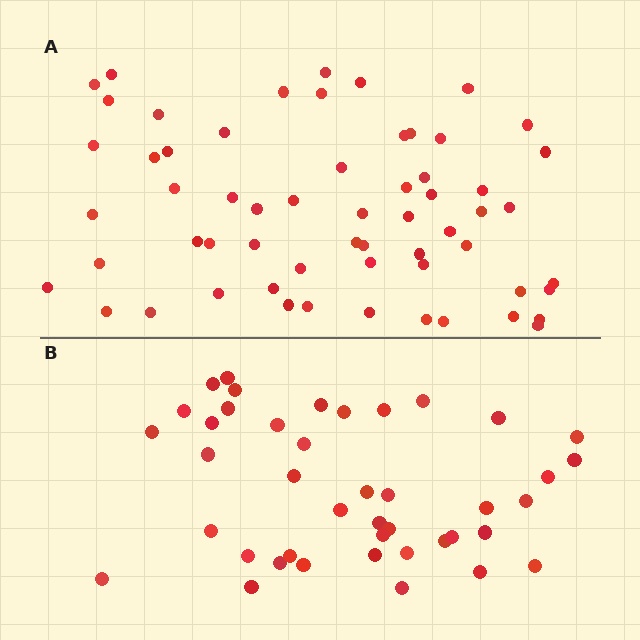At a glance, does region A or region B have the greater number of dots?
Region A (the top region) has more dots.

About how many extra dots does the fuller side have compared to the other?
Region A has approximately 20 more dots than region B.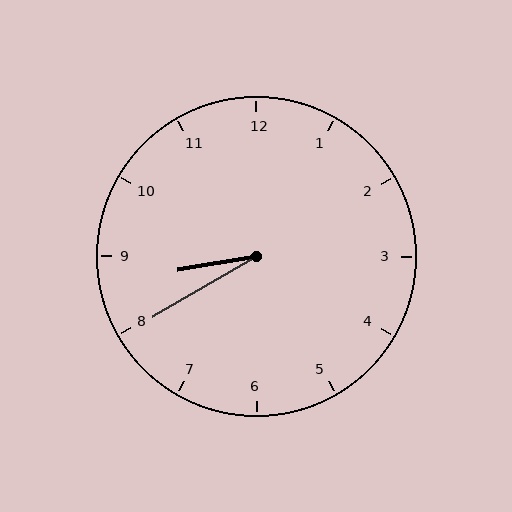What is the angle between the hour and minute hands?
Approximately 20 degrees.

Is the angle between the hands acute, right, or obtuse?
It is acute.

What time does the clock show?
8:40.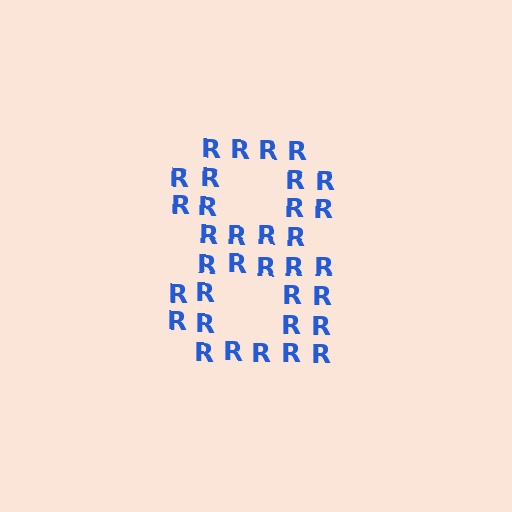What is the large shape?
The large shape is the digit 8.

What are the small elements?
The small elements are letter R's.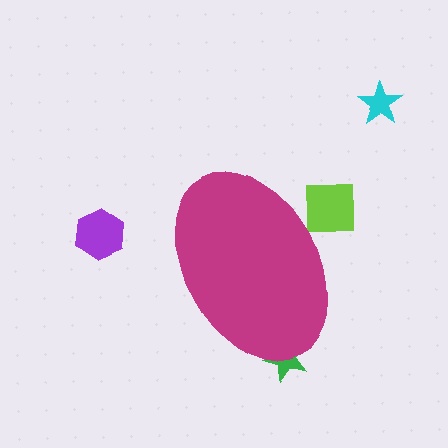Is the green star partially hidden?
Yes, the green star is partially hidden behind the magenta ellipse.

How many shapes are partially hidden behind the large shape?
2 shapes are partially hidden.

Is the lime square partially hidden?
Yes, the lime square is partially hidden behind the magenta ellipse.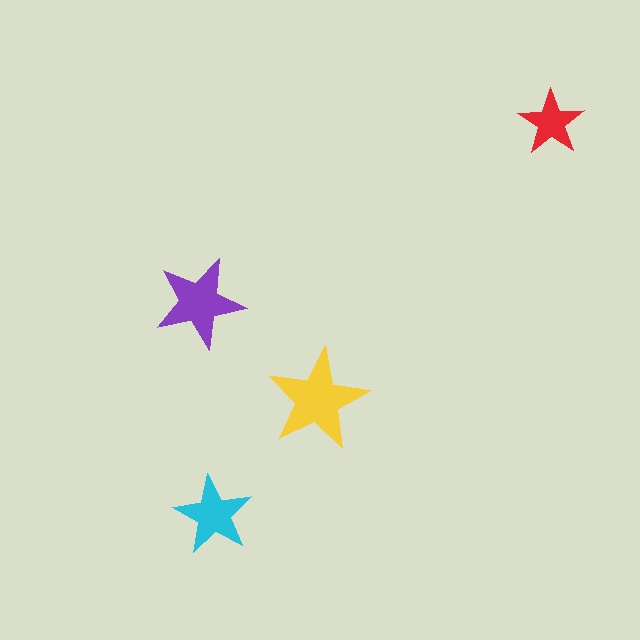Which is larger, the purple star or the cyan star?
The purple one.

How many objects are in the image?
There are 4 objects in the image.